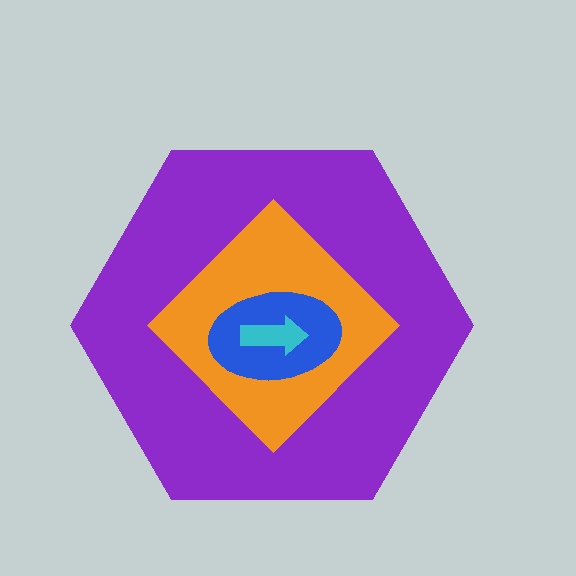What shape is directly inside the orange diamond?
The blue ellipse.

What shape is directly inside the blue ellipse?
The cyan arrow.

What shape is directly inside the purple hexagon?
The orange diamond.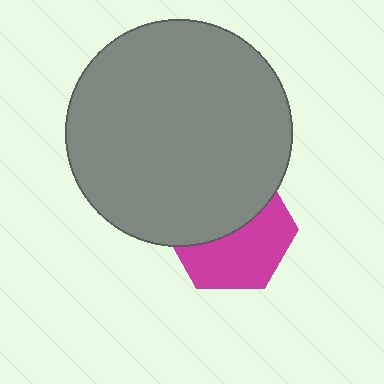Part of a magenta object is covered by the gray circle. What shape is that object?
It is a hexagon.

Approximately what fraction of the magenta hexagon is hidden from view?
Roughly 49% of the magenta hexagon is hidden behind the gray circle.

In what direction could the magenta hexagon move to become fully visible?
The magenta hexagon could move down. That would shift it out from behind the gray circle entirely.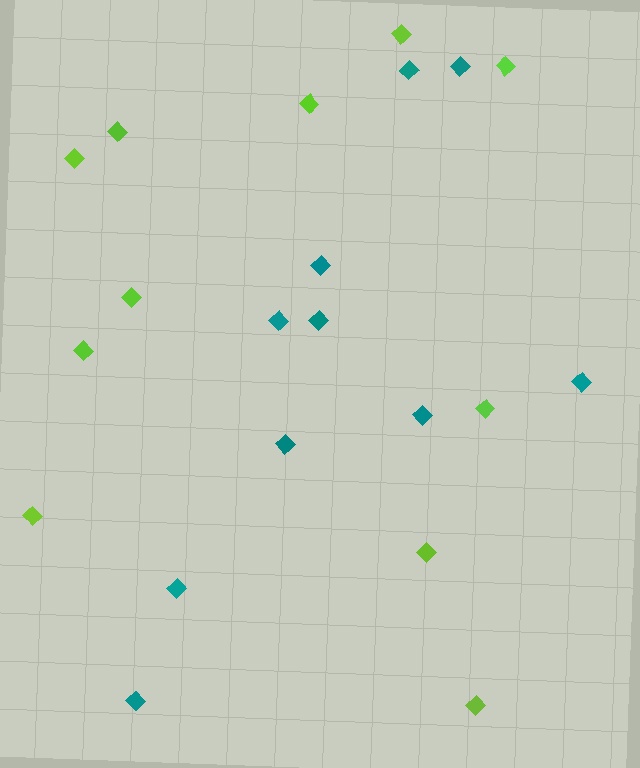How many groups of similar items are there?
There are 2 groups: one group of teal diamonds (10) and one group of lime diamonds (11).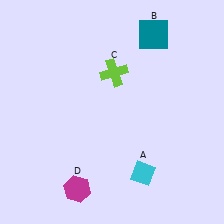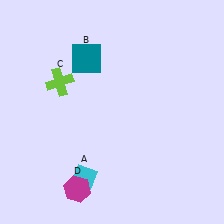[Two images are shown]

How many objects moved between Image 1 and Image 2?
3 objects moved between the two images.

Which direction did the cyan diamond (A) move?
The cyan diamond (A) moved left.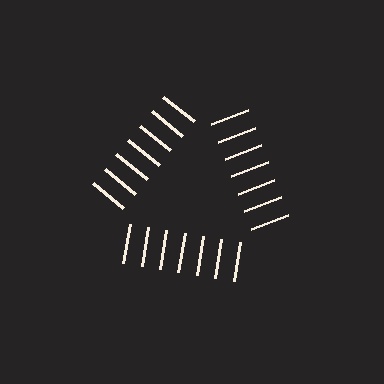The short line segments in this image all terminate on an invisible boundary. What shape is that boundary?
An illusory triangle — the line segments terminate on its edges but no continuous stroke is drawn.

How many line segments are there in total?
21 — 7 along each of the 3 edges.